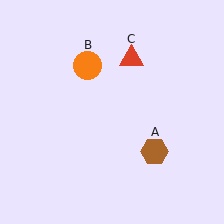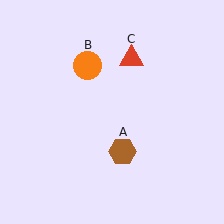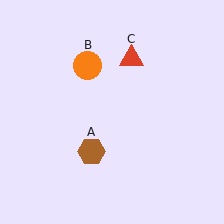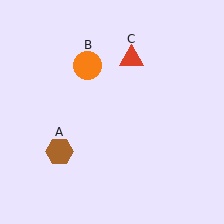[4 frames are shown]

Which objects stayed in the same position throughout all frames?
Orange circle (object B) and red triangle (object C) remained stationary.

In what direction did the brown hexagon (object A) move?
The brown hexagon (object A) moved left.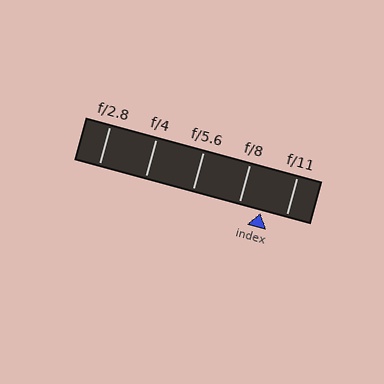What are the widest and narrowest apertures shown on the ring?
The widest aperture shown is f/2.8 and the narrowest is f/11.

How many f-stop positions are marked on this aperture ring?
There are 5 f-stop positions marked.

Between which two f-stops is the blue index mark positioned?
The index mark is between f/8 and f/11.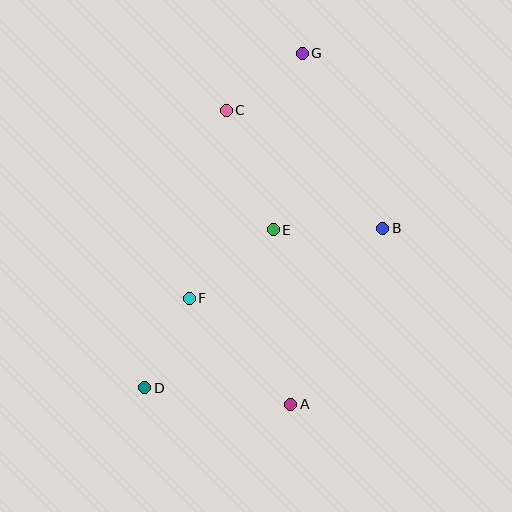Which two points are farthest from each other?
Points D and G are farthest from each other.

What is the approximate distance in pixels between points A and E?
The distance between A and E is approximately 176 pixels.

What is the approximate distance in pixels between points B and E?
The distance between B and E is approximately 110 pixels.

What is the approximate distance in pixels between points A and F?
The distance between A and F is approximately 147 pixels.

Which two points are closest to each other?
Points C and G are closest to each other.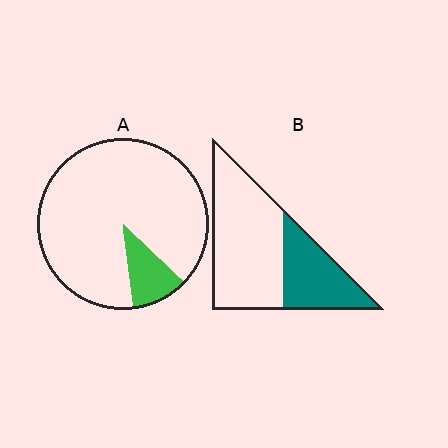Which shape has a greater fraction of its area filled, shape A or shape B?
Shape B.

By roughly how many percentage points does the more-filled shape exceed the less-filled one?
By roughly 25 percentage points (B over A).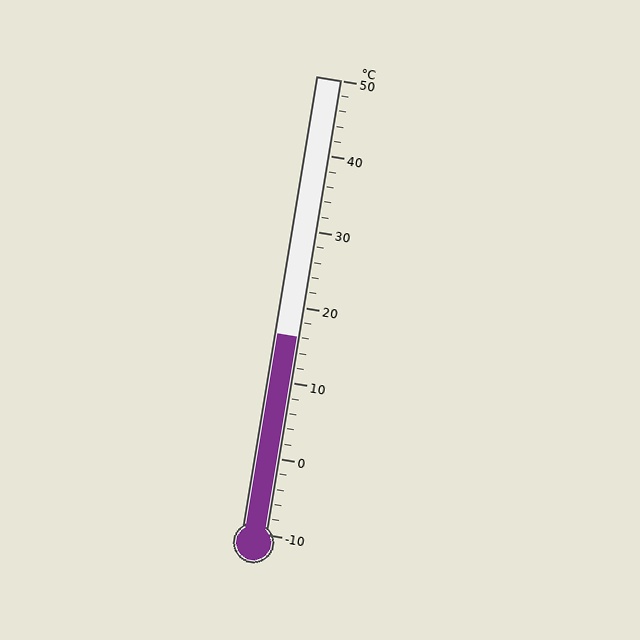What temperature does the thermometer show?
The thermometer shows approximately 16°C.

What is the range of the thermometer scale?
The thermometer scale ranges from -10°C to 50°C.